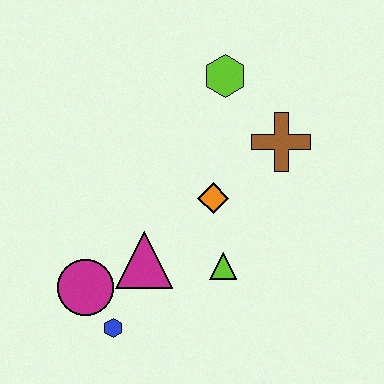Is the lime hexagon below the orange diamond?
No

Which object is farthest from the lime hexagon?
The blue hexagon is farthest from the lime hexagon.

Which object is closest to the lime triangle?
The orange diamond is closest to the lime triangle.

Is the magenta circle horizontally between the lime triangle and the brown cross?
No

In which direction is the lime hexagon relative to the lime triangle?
The lime hexagon is above the lime triangle.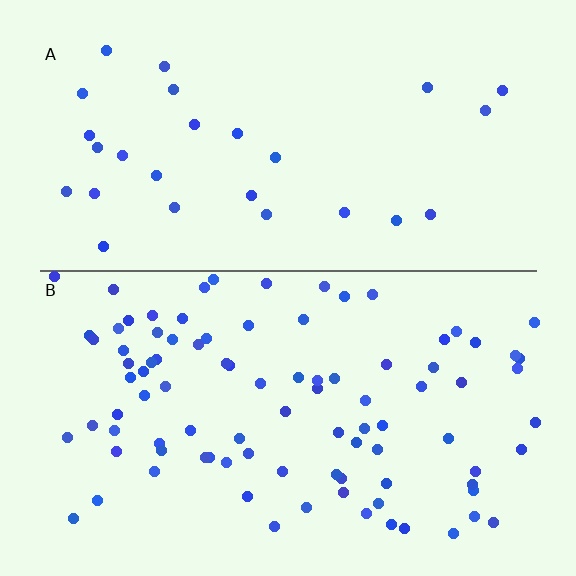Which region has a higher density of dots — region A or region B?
B (the bottom).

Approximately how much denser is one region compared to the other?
Approximately 3.4× — region B over region A.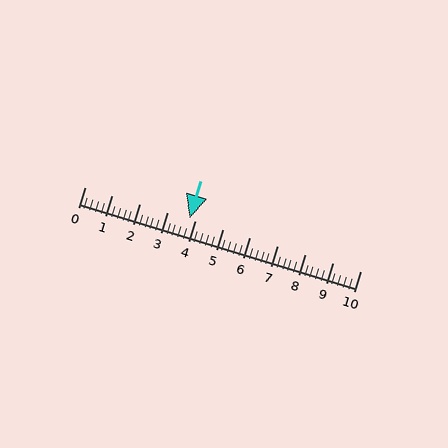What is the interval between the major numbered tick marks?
The major tick marks are spaced 1 units apart.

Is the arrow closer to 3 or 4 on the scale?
The arrow is closer to 4.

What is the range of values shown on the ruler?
The ruler shows values from 0 to 10.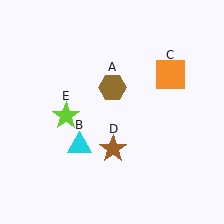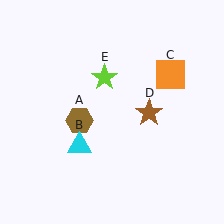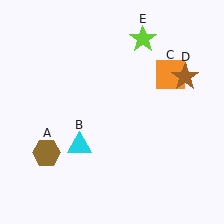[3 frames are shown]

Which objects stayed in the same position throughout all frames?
Cyan triangle (object B) and orange square (object C) remained stationary.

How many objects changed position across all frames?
3 objects changed position: brown hexagon (object A), brown star (object D), lime star (object E).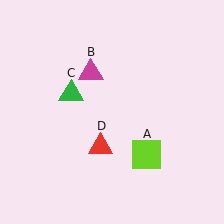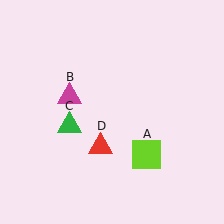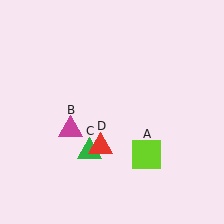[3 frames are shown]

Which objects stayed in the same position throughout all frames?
Lime square (object A) and red triangle (object D) remained stationary.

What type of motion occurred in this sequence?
The magenta triangle (object B), green triangle (object C) rotated counterclockwise around the center of the scene.